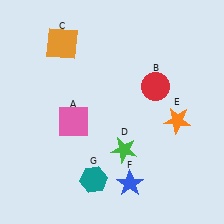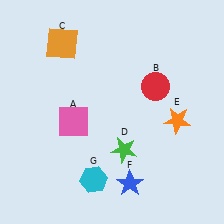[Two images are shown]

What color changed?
The hexagon (G) changed from teal in Image 1 to cyan in Image 2.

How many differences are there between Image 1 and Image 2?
There is 1 difference between the two images.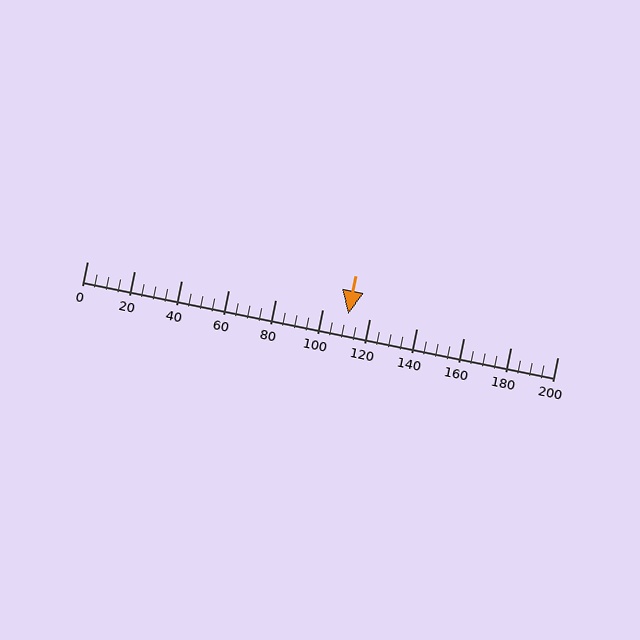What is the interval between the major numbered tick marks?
The major tick marks are spaced 20 units apart.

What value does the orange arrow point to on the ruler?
The orange arrow points to approximately 111.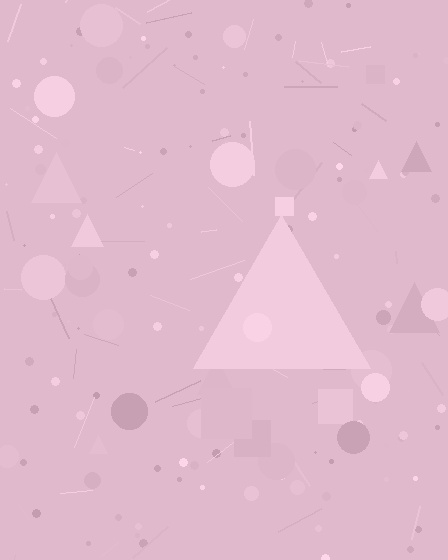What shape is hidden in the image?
A triangle is hidden in the image.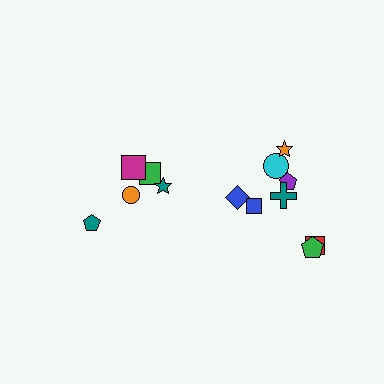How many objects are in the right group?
There are 8 objects.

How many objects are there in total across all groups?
There are 14 objects.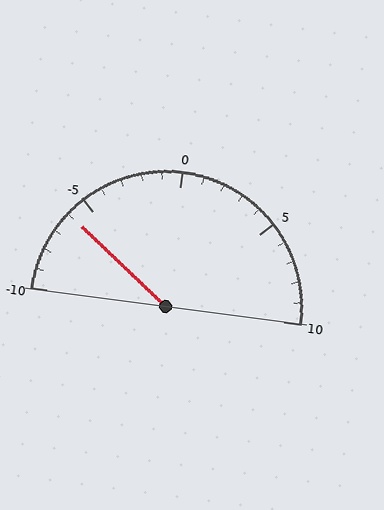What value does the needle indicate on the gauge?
The needle indicates approximately -6.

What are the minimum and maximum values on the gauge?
The gauge ranges from -10 to 10.